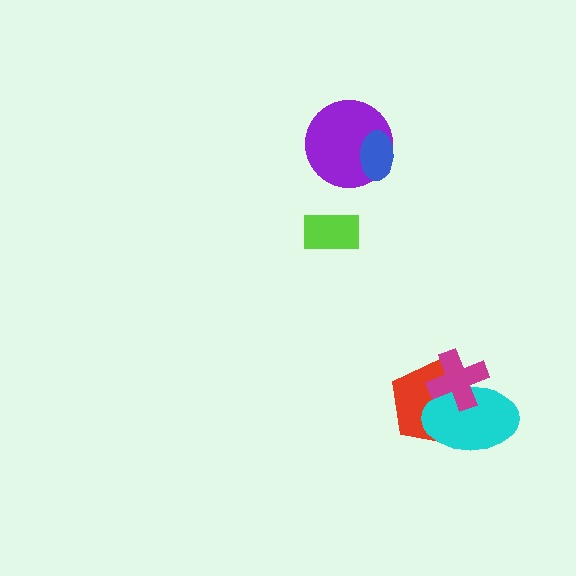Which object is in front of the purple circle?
The blue ellipse is in front of the purple circle.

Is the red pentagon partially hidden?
Yes, it is partially covered by another shape.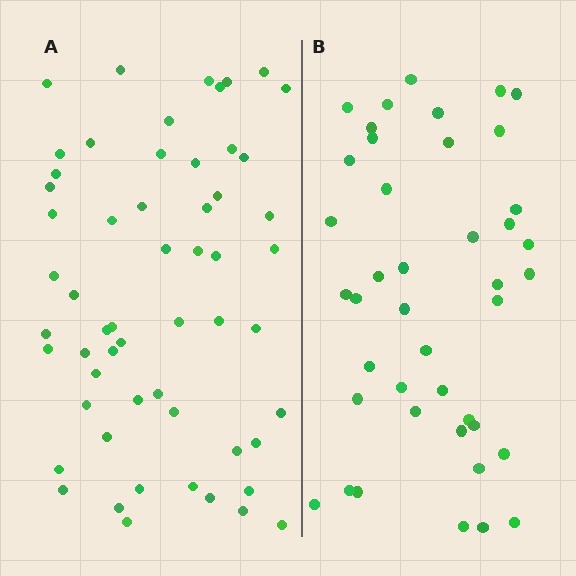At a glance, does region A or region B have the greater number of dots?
Region A (the left region) has more dots.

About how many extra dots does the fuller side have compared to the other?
Region A has approximately 15 more dots than region B.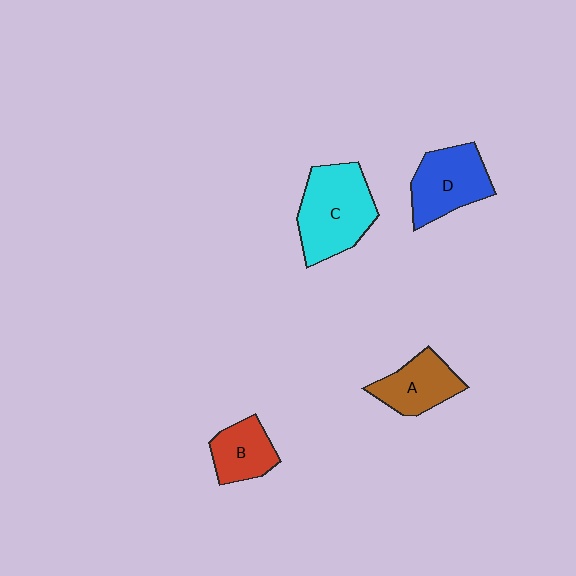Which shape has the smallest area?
Shape B (red).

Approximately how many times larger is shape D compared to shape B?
Approximately 1.4 times.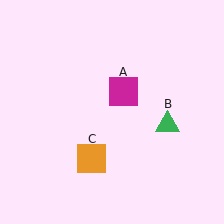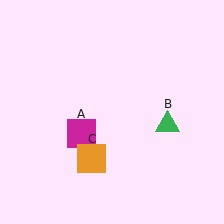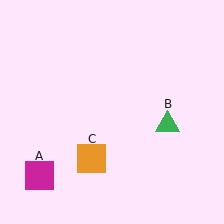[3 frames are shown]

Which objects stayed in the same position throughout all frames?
Green triangle (object B) and orange square (object C) remained stationary.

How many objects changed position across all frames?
1 object changed position: magenta square (object A).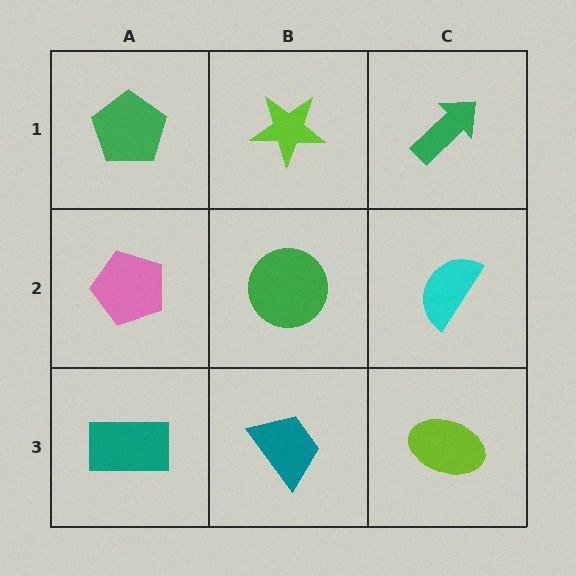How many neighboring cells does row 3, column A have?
2.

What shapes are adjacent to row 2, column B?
A lime star (row 1, column B), a teal trapezoid (row 3, column B), a pink pentagon (row 2, column A), a cyan semicircle (row 2, column C).